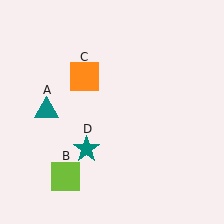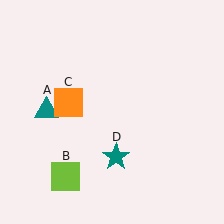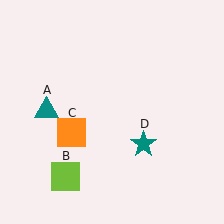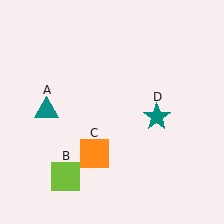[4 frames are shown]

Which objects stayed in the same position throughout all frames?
Teal triangle (object A) and lime square (object B) remained stationary.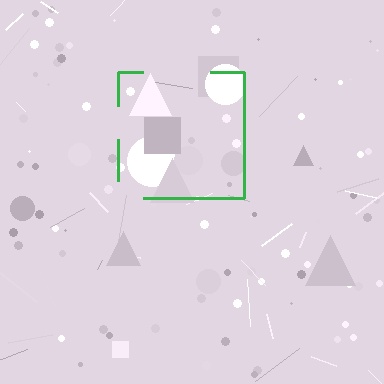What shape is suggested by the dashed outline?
The dashed outline suggests a square.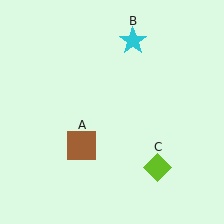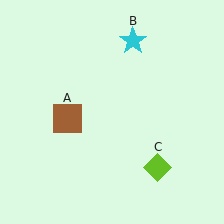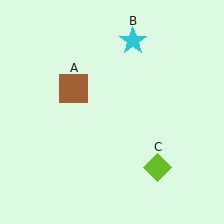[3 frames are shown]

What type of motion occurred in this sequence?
The brown square (object A) rotated clockwise around the center of the scene.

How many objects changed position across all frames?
1 object changed position: brown square (object A).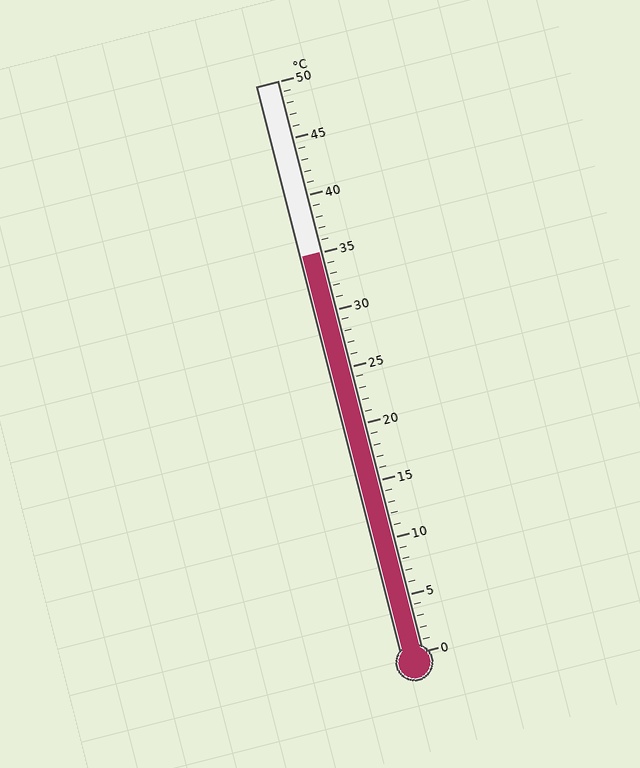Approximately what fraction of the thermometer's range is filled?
The thermometer is filled to approximately 70% of its range.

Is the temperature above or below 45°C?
The temperature is below 45°C.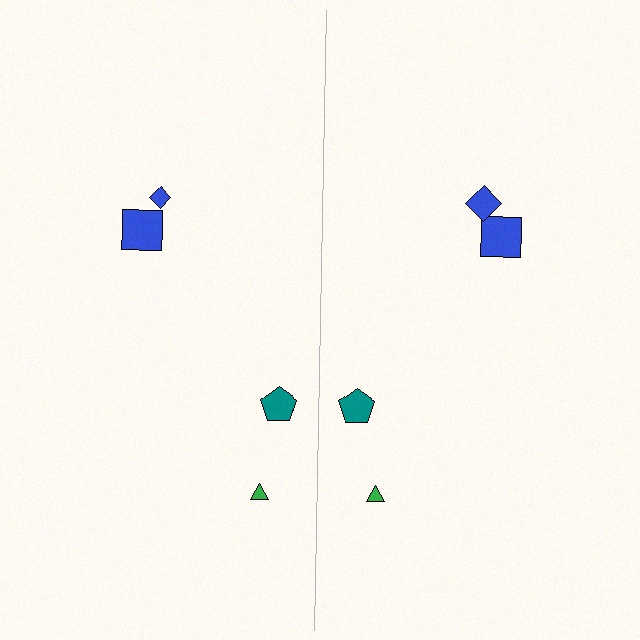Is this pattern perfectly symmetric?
No, the pattern is not perfectly symmetric. The blue diamond on the right side has a different size than its mirror counterpart.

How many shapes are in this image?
There are 8 shapes in this image.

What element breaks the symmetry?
The blue diamond on the right side has a different size than its mirror counterpart.